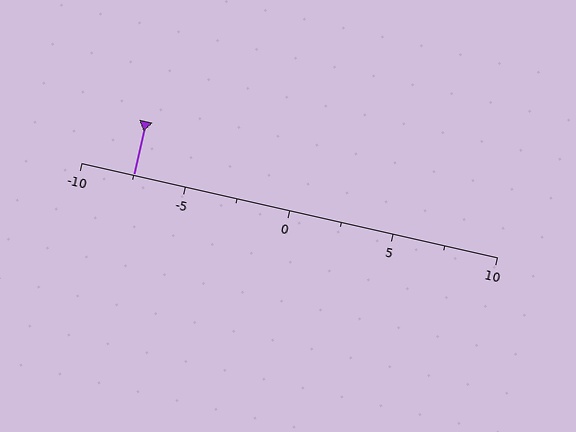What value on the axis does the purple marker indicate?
The marker indicates approximately -7.5.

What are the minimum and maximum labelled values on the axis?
The axis runs from -10 to 10.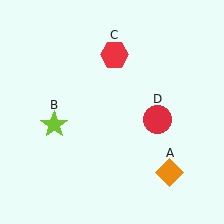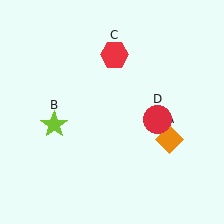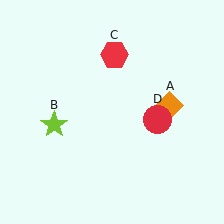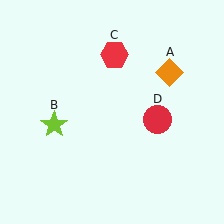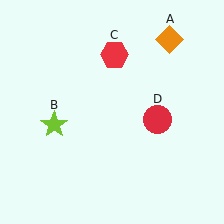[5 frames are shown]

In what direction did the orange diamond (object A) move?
The orange diamond (object A) moved up.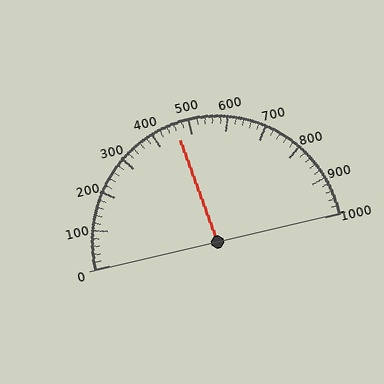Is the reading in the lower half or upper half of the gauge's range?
The reading is in the lower half of the range (0 to 1000).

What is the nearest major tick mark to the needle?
The nearest major tick mark is 500.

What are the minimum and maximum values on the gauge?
The gauge ranges from 0 to 1000.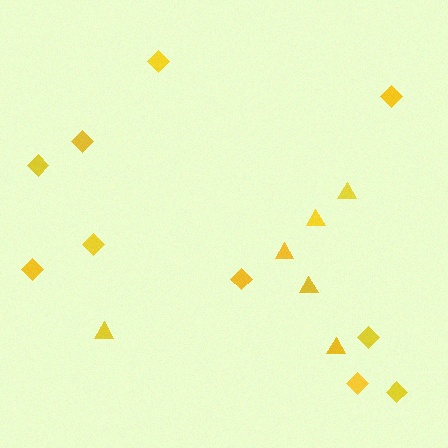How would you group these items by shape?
There are 2 groups: one group of triangles (6) and one group of diamonds (10).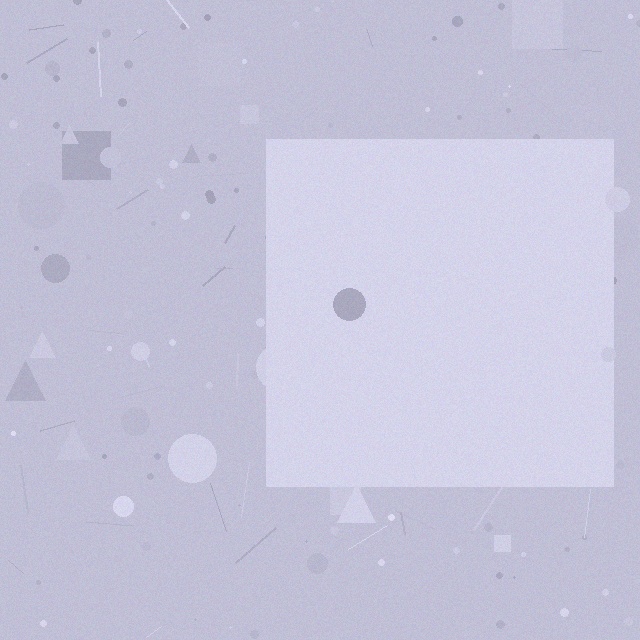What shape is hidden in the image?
A square is hidden in the image.